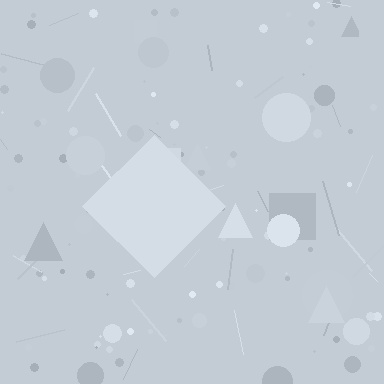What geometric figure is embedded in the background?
A diamond is embedded in the background.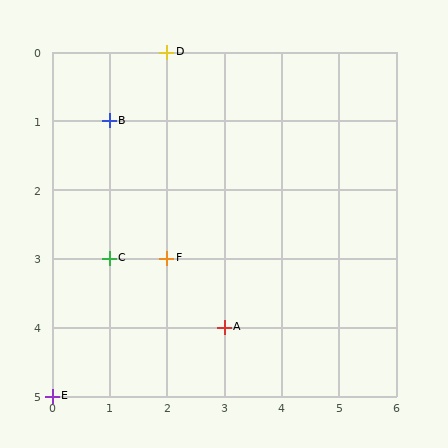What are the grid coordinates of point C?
Point C is at grid coordinates (1, 3).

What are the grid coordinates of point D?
Point D is at grid coordinates (2, 0).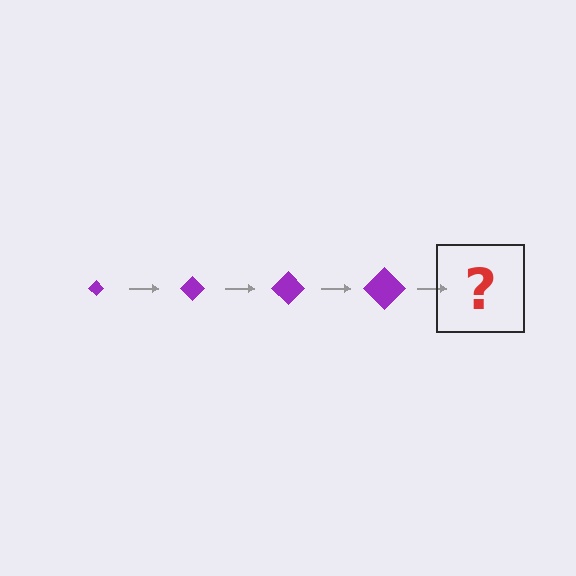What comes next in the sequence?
The next element should be a purple diamond, larger than the previous one.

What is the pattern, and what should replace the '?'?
The pattern is that the diamond gets progressively larger each step. The '?' should be a purple diamond, larger than the previous one.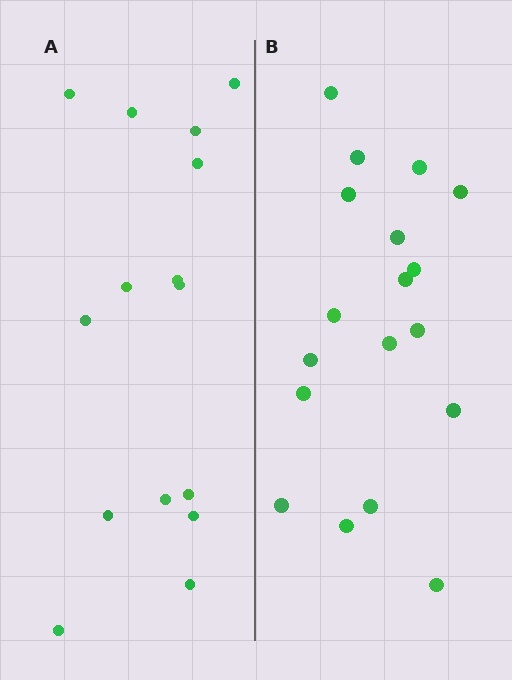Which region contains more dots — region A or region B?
Region B (the right region) has more dots.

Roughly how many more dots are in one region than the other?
Region B has just a few more — roughly 2 or 3 more dots than region A.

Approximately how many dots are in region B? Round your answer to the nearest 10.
About 20 dots. (The exact count is 18, which rounds to 20.)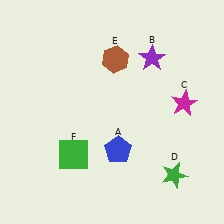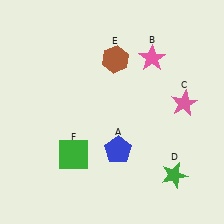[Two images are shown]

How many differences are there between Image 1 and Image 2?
There are 2 differences between the two images.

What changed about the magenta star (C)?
In Image 1, C is magenta. In Image 2, it changed to pink.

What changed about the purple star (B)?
In Image 1, B is purple. In Image 2, it changed to pink.